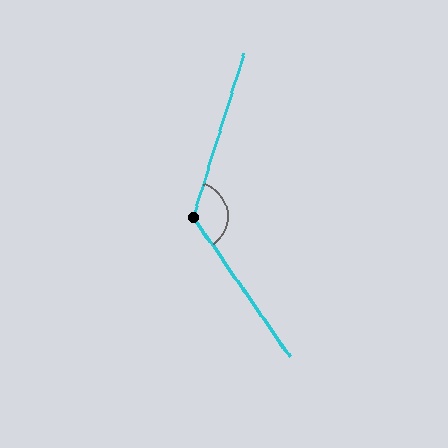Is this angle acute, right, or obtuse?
It is obtuse.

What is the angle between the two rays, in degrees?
Approximately 128 degrees.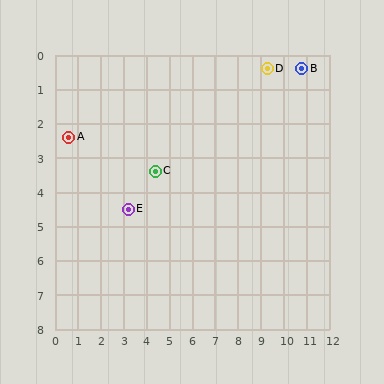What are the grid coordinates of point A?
Point A is at approximately (0.6, 2.4).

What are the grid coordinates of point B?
Point B is at approximately (10.8, 0.4).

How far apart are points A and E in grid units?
Points A and E are about 3.3 grid units apart.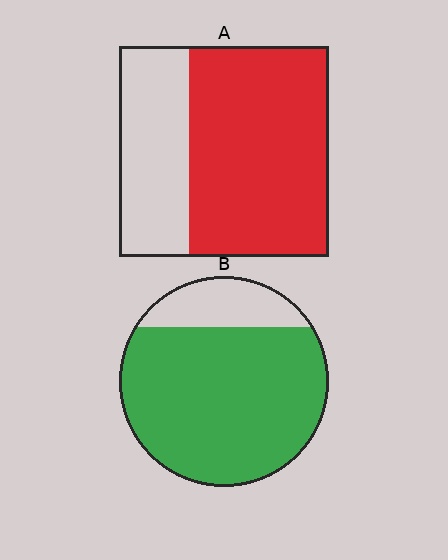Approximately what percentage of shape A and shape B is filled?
A is approximately 65% and B is approximately 80%.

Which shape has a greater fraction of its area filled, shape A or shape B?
Shape B.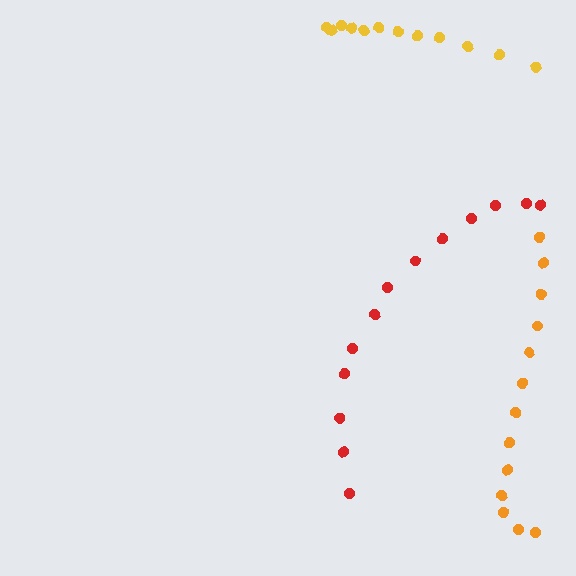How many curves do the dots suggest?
There are 3 distinct paths.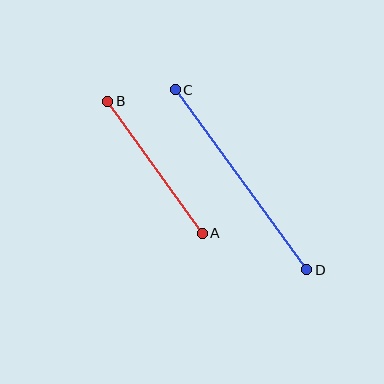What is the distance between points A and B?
The distance is approximately 162 pixels.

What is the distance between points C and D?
The distance is approximately 223 pixels.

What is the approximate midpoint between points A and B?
The midpoint is at approximately (155, 167) pixels.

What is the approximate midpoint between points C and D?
The midpoint is at approximately (241, 180) pixels.